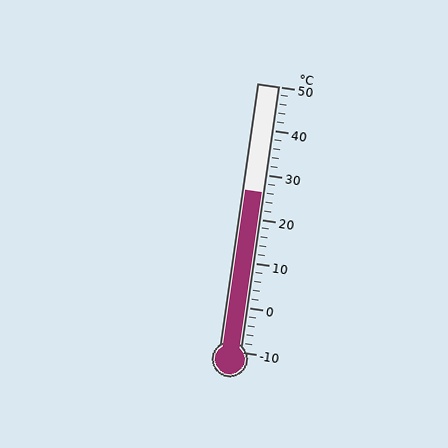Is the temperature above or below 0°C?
The temperature is above 0°C.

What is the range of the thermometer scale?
The thermometer scale ranges from -10°C to 50°C.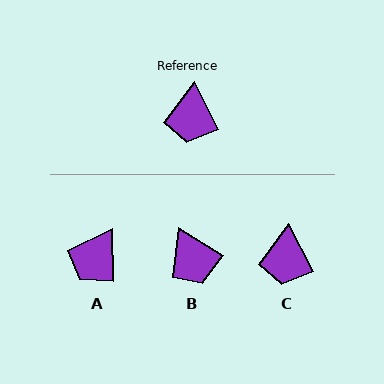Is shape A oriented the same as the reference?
No, it is off by about 27 degrees.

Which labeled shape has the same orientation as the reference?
C.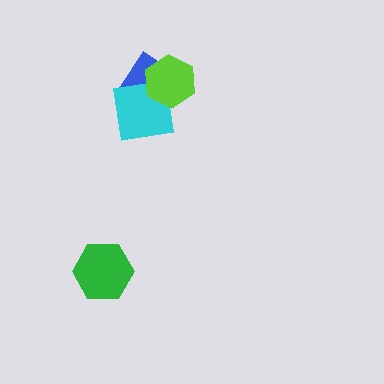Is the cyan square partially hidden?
Yes, it is partially covered by another shape.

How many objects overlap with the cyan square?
2 objects overlap with the cyan square.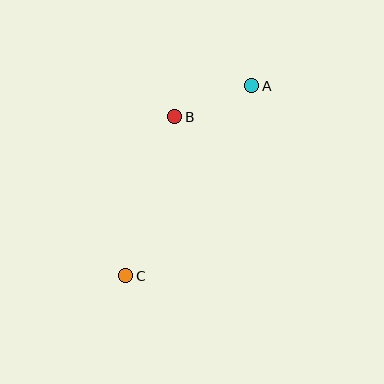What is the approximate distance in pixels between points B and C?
The distance between B and C is approximately 167 pixels.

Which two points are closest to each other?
Points A and B are closest to each other.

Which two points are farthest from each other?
Points A and C are farthest from each other.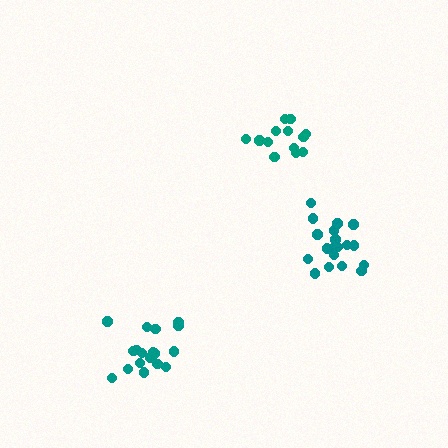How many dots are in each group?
Group 1: 13 dots, Group 2: 18 dots, Group 3: 19 dots (50 total).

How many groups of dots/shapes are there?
There are 3 groups.